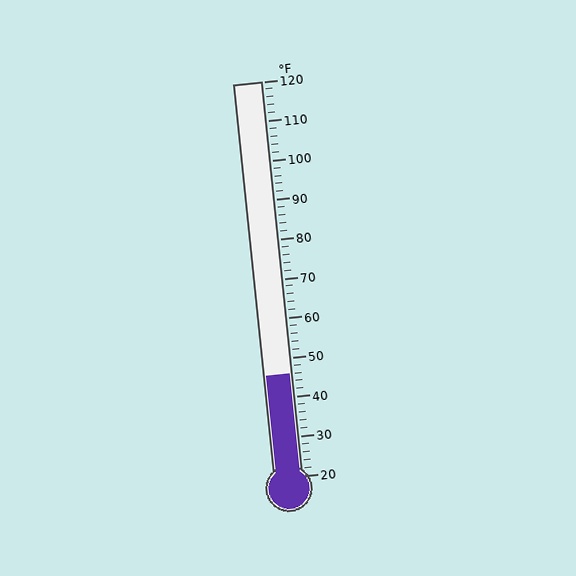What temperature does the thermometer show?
The thermometer shows approximately 46°F.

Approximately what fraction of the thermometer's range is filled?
The thermometer is filled to approximately 25% of its range.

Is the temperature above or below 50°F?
The temperature is below 50°F.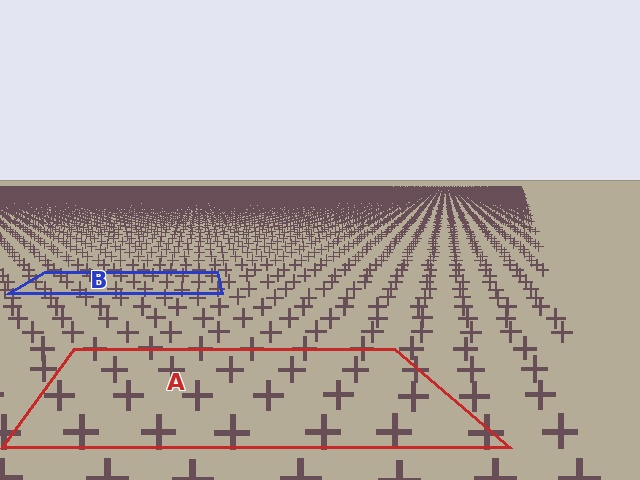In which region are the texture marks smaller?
The texture marks are smaller in region B, because it is farther away.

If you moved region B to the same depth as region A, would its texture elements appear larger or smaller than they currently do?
They would appear larger. At a closer depth, the same texture elements are projected at a bigger on-screen size.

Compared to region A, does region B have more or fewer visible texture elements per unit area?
Region B has more texture elements per unit area — they are packed more densely because it is farther away.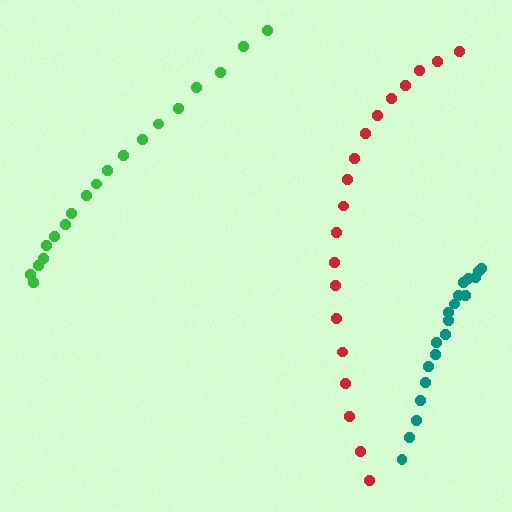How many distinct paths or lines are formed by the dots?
There are 3 distinct paths.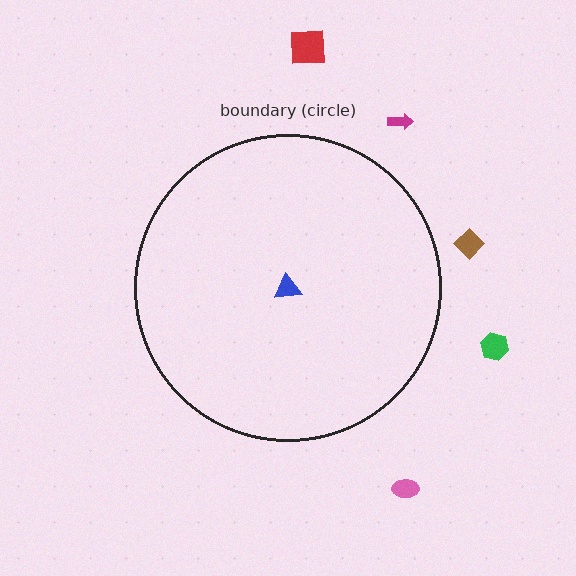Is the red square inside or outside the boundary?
Outside.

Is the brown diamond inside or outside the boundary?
Outside.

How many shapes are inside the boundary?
1 inside, 5 outside.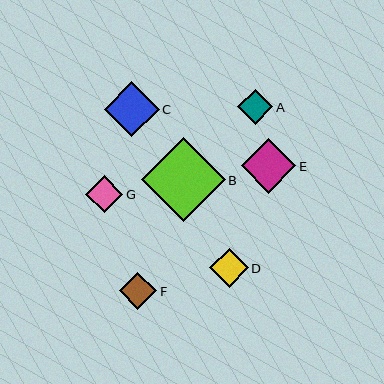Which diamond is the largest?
Diamond B is the largest with a size of approximately 84 pixels.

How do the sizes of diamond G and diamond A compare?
Diamond G and diamond A are approximately the same size.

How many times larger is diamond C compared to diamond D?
Diamond C is approximately 1.4 times the size of diamond D.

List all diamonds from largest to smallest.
From largest to smallest: B, C, E, D, F, G, A.